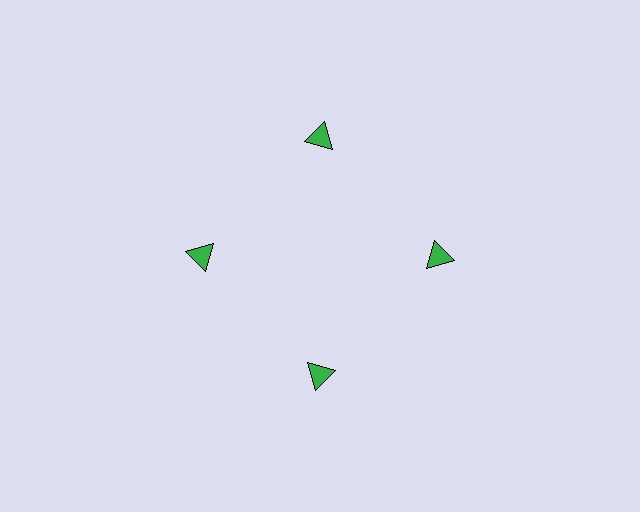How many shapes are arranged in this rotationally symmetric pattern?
There are 4 shapes, arranged in 4 groups of 1.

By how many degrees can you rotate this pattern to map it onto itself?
The pattern maps onto itself every 90 degrees of rotation.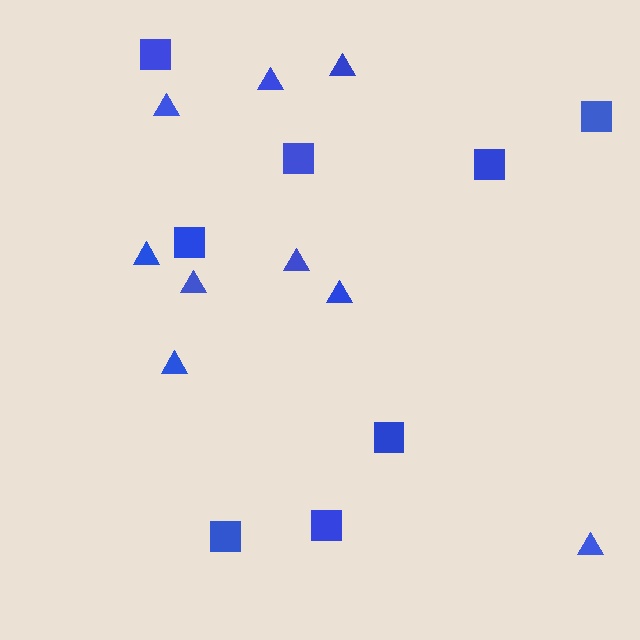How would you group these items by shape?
There are 2 groups: one group of squares (8) and one group of triangles (9).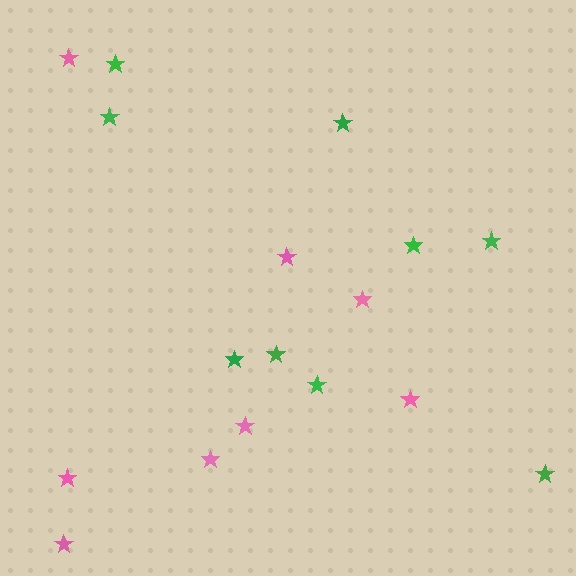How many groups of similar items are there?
There are 2 groups: one group of green stars (9) and one group of pink stars (8).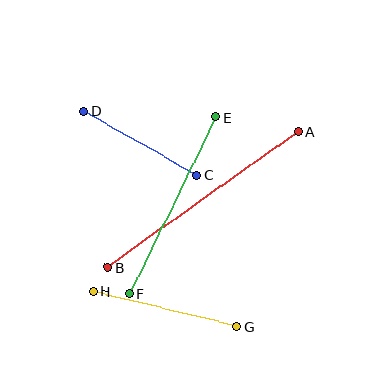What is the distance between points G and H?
The distance is approximately 147 pixels.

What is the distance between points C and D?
The distance is approximately 130 pixels.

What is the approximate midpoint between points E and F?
The midpoint is at approximately (173, 205) pixels.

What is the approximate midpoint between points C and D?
The midpoint is at approximately (141, 143) pixels.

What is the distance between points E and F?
The distance is approximately 197 pixels.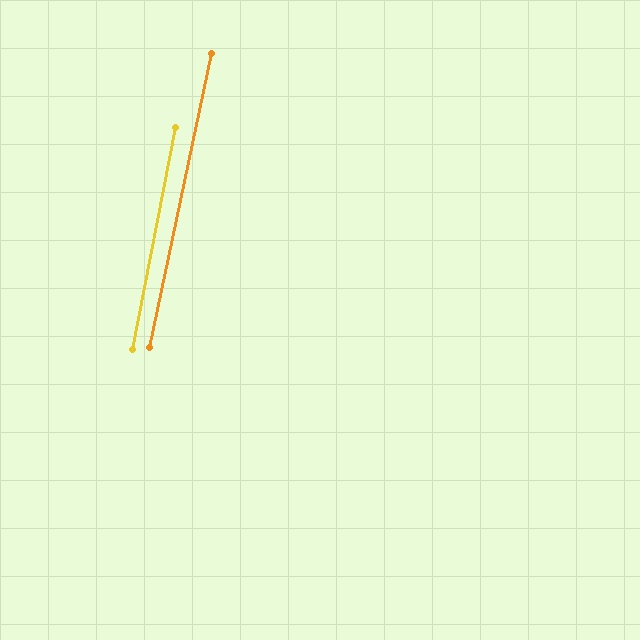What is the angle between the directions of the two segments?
Approximately 1 degree.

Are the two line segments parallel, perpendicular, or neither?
Parallel — their directions differ by only 0.9°.